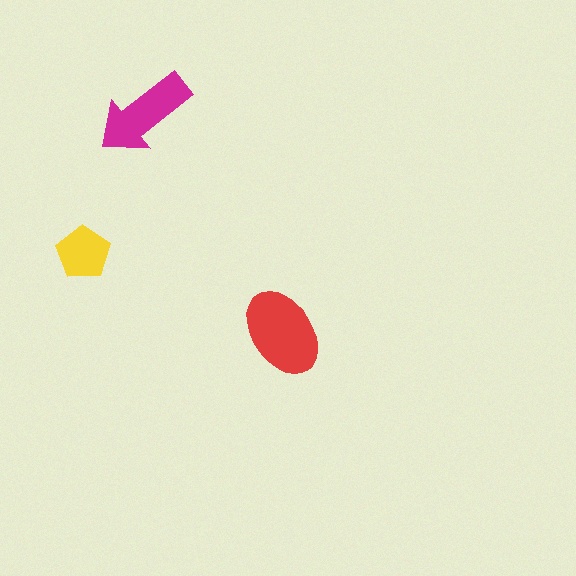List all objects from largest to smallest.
The red ellipse, the magenta arrow, the yellow pentagon.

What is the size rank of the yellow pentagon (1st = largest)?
3rd.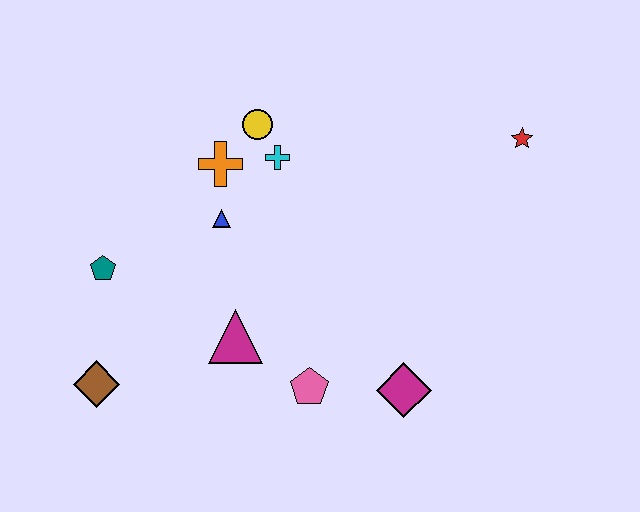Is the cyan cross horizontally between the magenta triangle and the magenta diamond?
Yes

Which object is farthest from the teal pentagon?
The red star is farthest from the teal pentagon.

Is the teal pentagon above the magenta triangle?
Yes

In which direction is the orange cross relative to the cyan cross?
The orange cross is to the left of the cyan cross.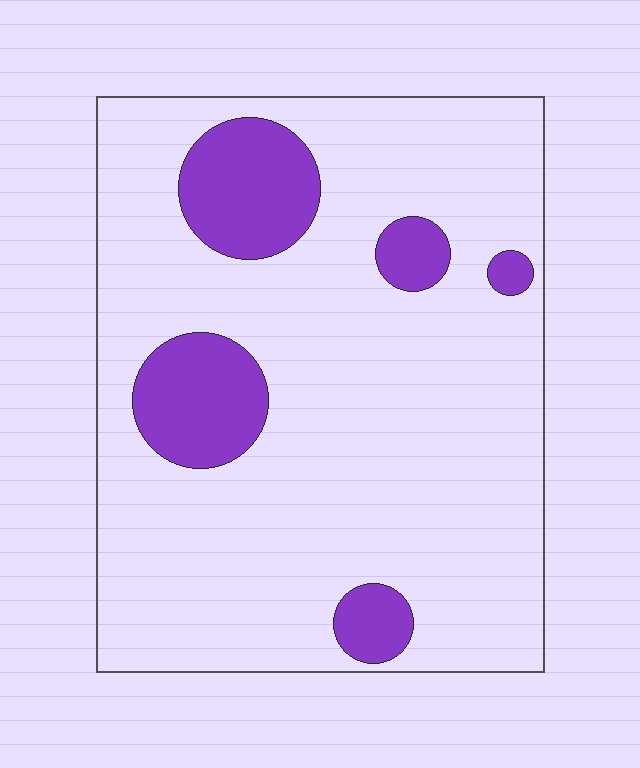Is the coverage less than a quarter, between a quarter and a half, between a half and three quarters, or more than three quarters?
Less than a quarter.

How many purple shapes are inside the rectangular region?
5.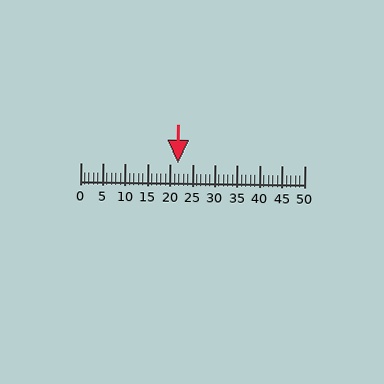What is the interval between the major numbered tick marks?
The major tick marks are spaced 5 units apart.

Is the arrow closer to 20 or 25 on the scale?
The arrow is closer to 20.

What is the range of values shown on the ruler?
The ruler shows values from 0 to 50.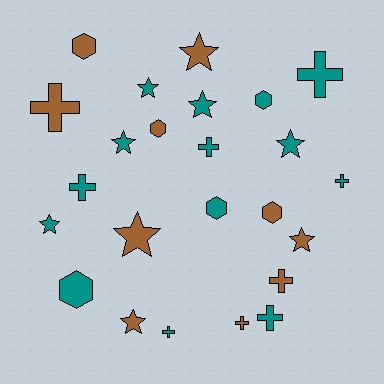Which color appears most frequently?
Teal, with 14 objects.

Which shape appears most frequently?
Cross, with 9 objects.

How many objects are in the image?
There are 24 objects.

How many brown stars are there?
There are 4 brown stars.